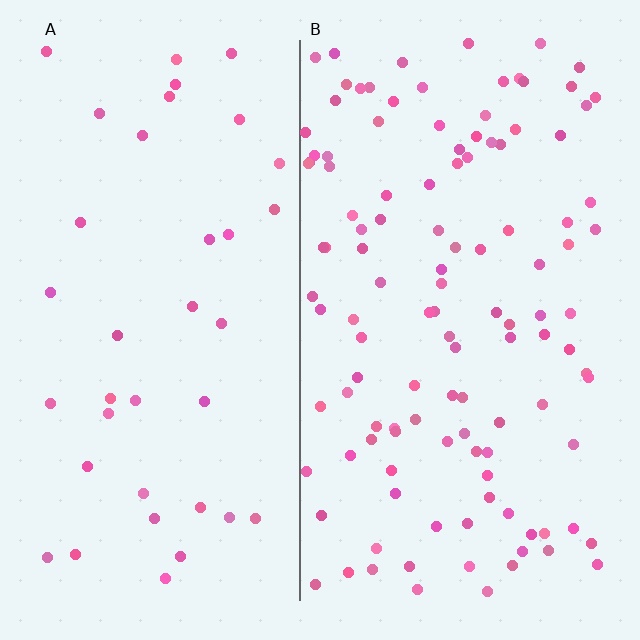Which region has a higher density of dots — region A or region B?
B (the right).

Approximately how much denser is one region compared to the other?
Approximately 3.1× — region B over region A.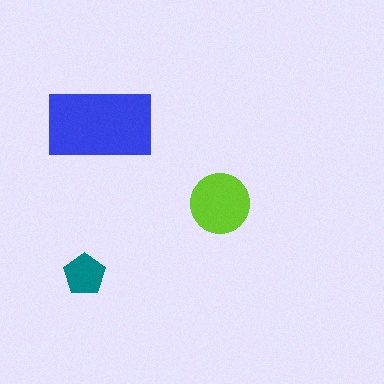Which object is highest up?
The blue rectangle is topmost.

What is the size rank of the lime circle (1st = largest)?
2nd.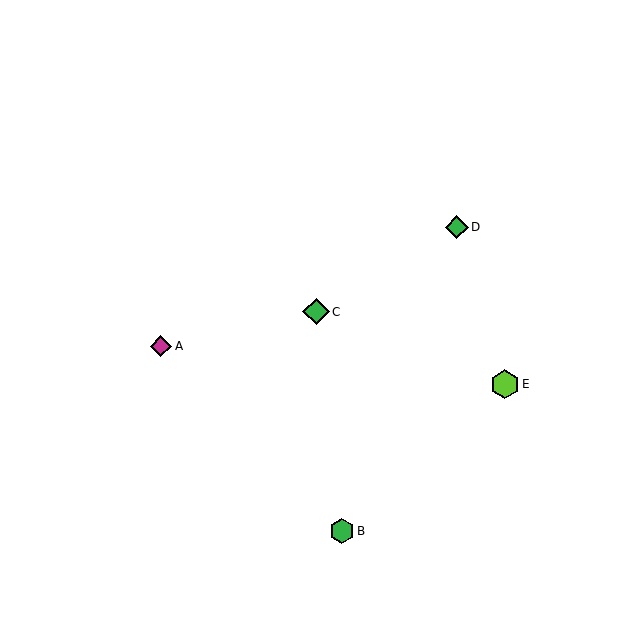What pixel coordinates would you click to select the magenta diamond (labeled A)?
Click at (161, 346) to select the magenta diamond A.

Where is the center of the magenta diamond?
The center of the magenta diamond is at (161, 346).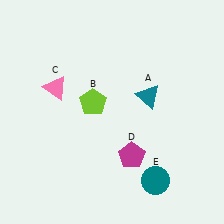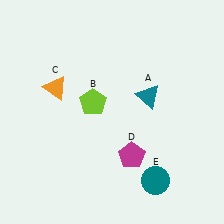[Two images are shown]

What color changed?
The triangle (C) changed from pink in Image 1 to orange in Image 2.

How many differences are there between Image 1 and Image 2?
There is 1 difference between the two images.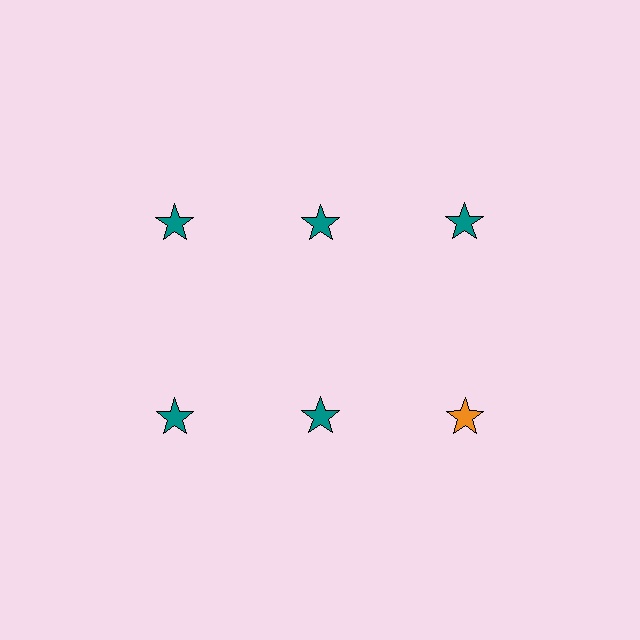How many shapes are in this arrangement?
There are 6 shapes arranged in a grid pattern.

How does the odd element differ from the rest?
It has a different color: orange instead of teal.